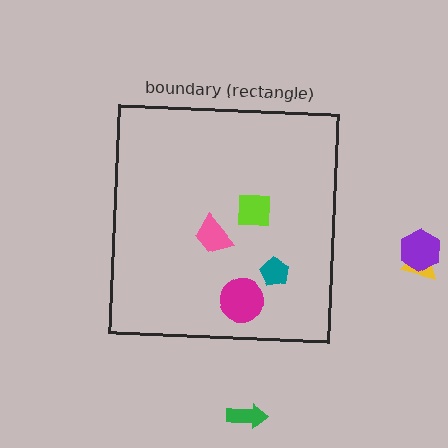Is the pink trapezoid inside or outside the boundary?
Inside.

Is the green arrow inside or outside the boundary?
Outside.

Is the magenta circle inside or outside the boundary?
Inside.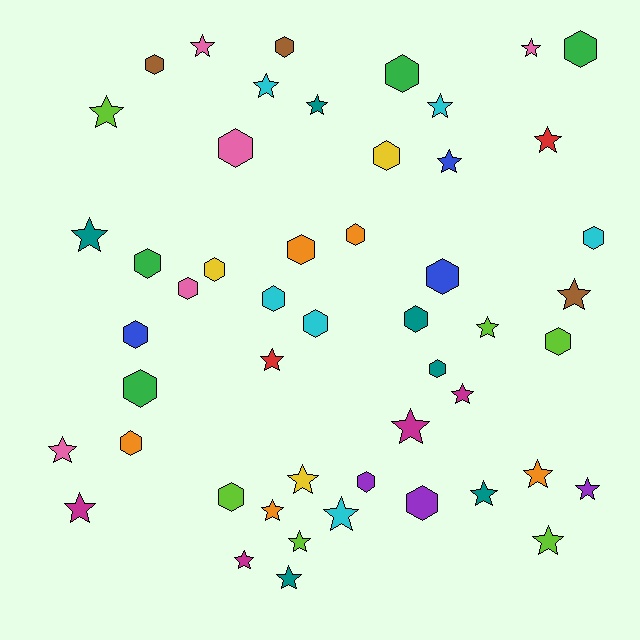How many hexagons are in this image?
There are 24 hexagons.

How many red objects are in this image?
There are 2 red objects.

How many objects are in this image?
There are 50 objects.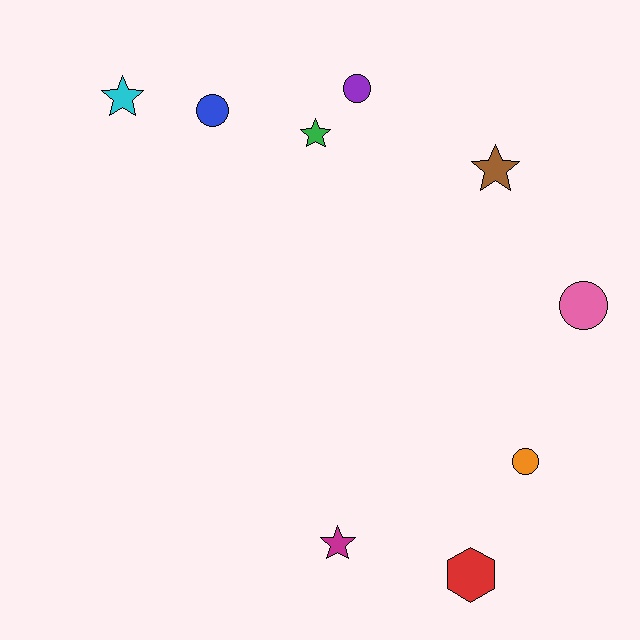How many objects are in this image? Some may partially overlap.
There are 9 objects.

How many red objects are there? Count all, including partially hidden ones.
There is 1 red object.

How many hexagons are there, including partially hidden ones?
There is 1 hexagon.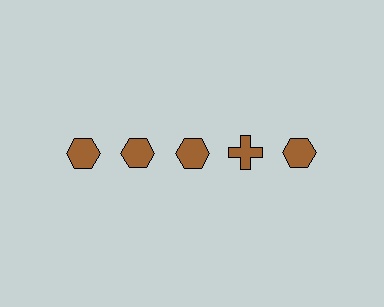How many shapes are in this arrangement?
There are 5 shapes arranged in a grid pattern.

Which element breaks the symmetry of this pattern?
The brown cross in the top row, second from right column breaks the symmetry. All other shapes are brown hexagons.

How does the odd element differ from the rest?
It has a different shape: cross instead of hexagon.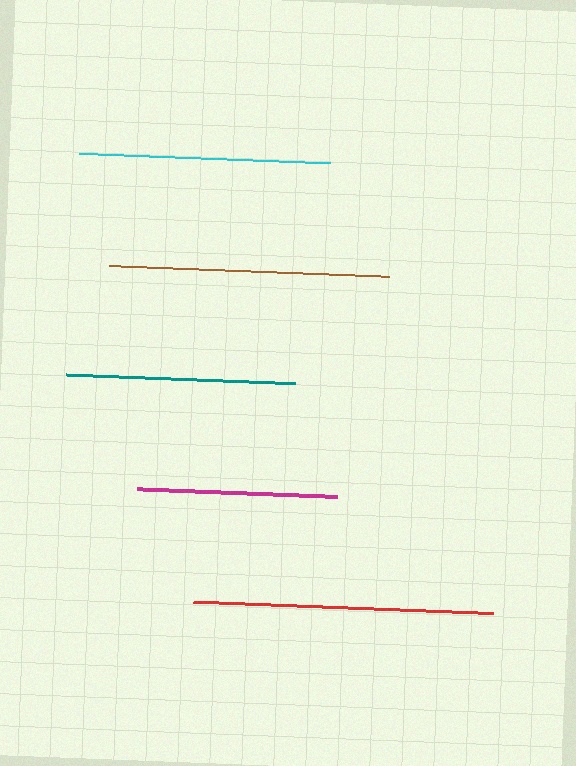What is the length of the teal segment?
The teal segment is approximately 229 pixels long.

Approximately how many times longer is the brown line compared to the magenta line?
The brown line is approximately 1.4 times the length of the magenta line.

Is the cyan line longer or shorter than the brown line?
The brown line is longer than the cyan line.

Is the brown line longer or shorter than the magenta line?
The brown line is longer than the magenta line.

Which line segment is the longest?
The red line is the longest at approximately 299 pixels.